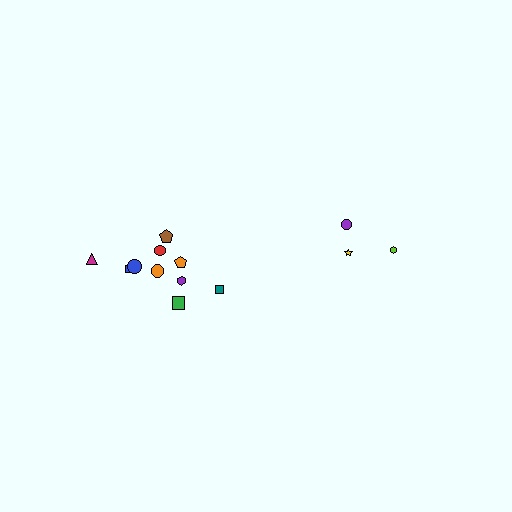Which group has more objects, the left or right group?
The left group.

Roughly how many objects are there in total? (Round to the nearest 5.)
Roughly 15 objects in total.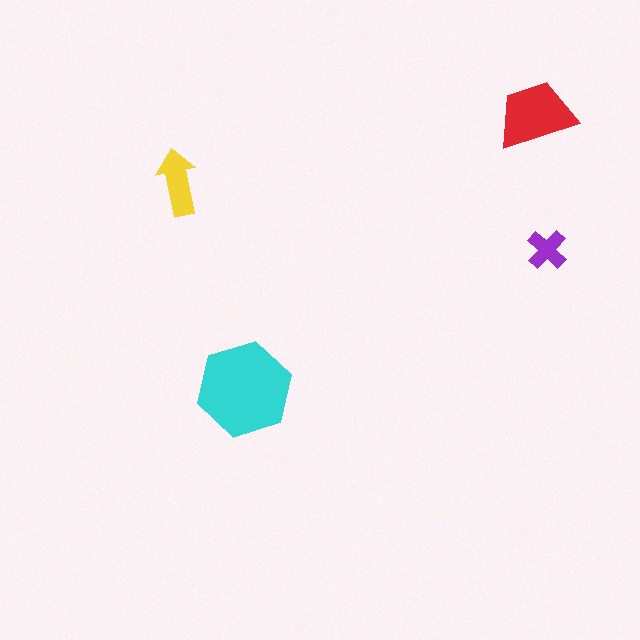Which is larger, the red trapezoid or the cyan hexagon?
The cyan hexagon.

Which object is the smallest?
The purple cross.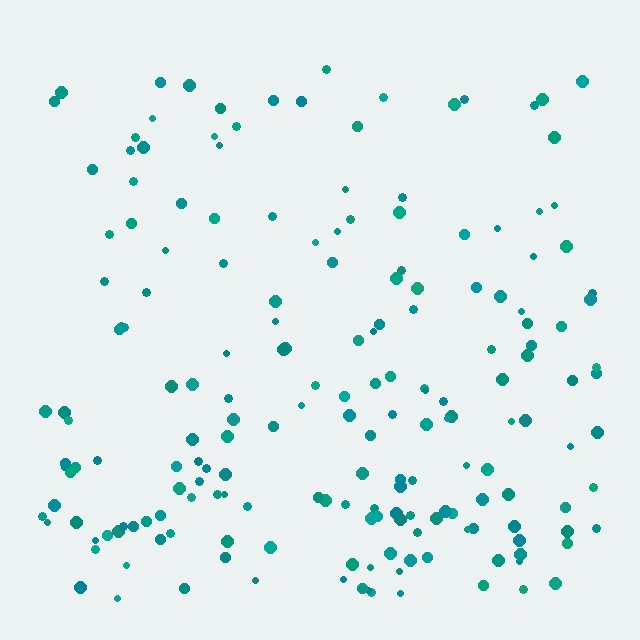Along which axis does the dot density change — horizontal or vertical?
Vertical.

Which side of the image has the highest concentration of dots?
The bottom.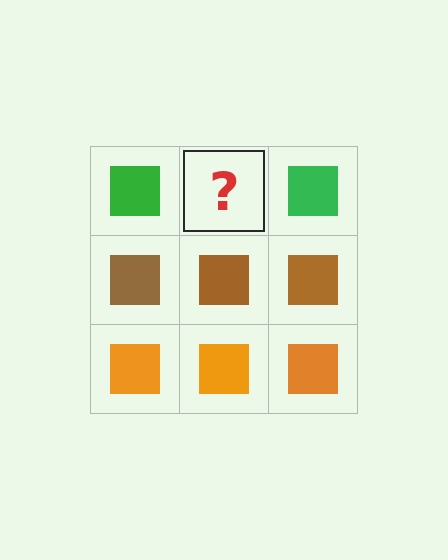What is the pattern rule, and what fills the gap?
The rule is that each row has a consistent color. The gap should be filled with a green square.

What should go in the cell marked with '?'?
The missing cell should contain a green square.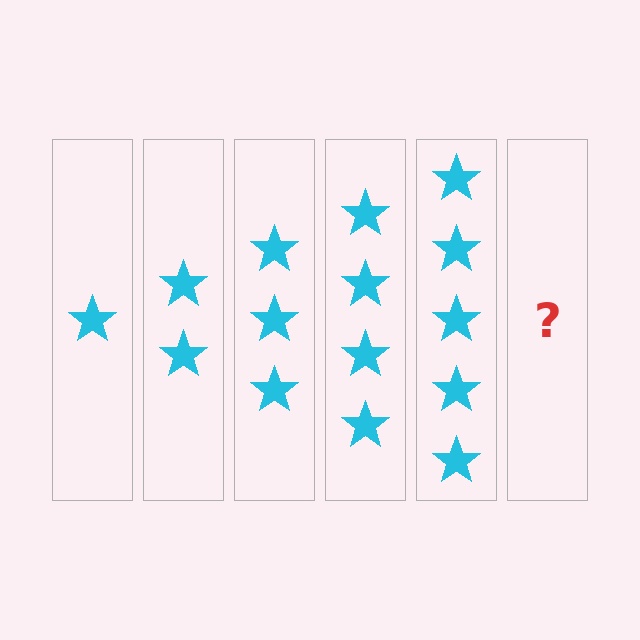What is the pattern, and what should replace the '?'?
The pattern is that each step adds one more star. The '?' should be 6 stars.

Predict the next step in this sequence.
The next step is 6 stars.